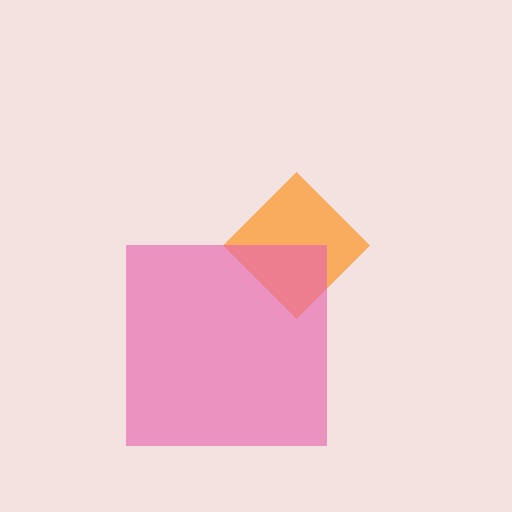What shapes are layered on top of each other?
The layered shapes are: an orange diamond, a pink square.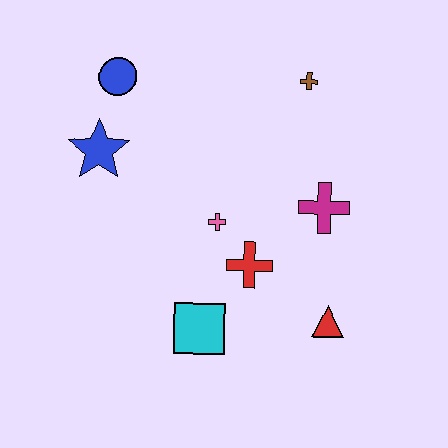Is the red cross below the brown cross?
Yes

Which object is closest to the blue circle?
The blue star is closest to the blue circle.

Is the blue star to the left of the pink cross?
Yes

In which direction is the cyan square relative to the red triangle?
The cyan square is to the left of the red triangle.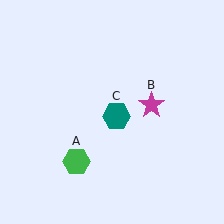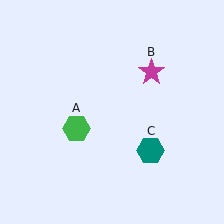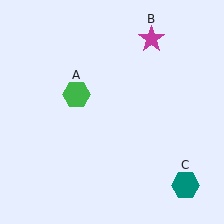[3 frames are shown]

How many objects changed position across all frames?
3 objects changed position: green hexagon (object A), magenta star (object B), teal hexagon (object C).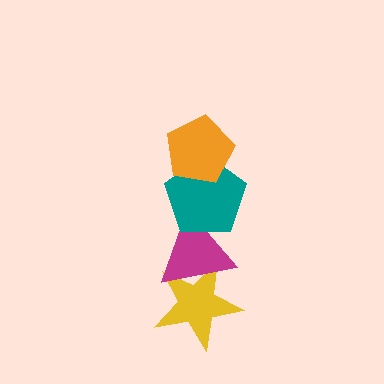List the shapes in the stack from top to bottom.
From top to bottom: the orange pentagon, the teal pentagon, the magenta triangle, the yellow star.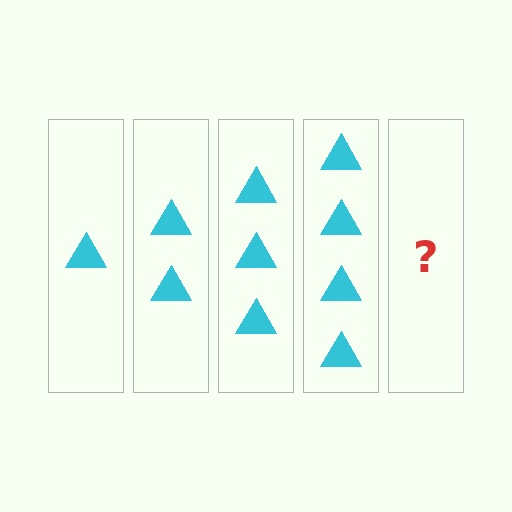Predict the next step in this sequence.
The next step is 5 triangles.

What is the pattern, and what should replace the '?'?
The pattern is that each step adds one more triangle. The '?' should be 5 triangles.